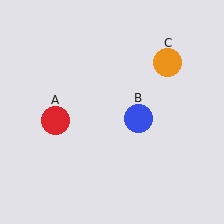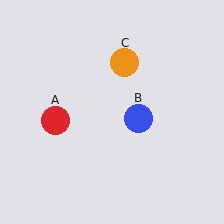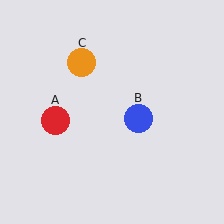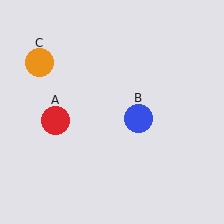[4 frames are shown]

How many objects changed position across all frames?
1 object changed position: orange circle (object C).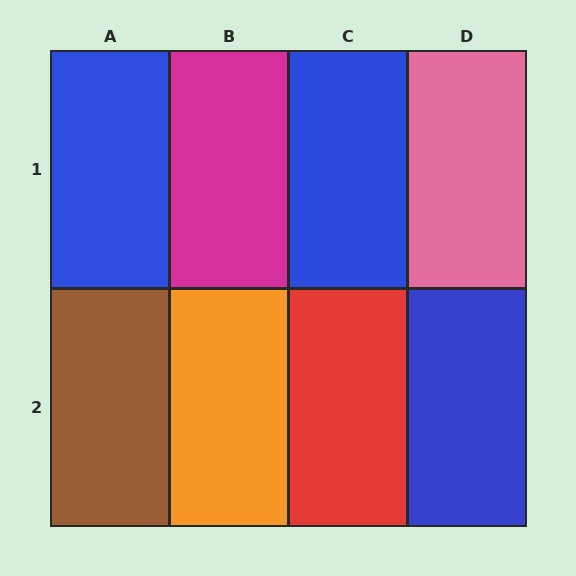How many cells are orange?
1 cell is orange.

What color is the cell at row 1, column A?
Blue.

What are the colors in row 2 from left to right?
Brown, orange, red, blue.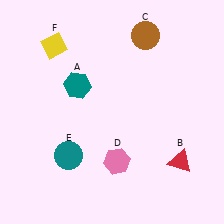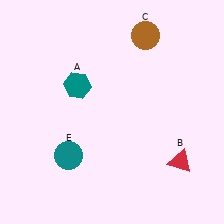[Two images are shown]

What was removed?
The yellow diamond (F), the pink hexagon (D) were removed in Image 2.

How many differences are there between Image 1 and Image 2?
There are 2 differences between the two images.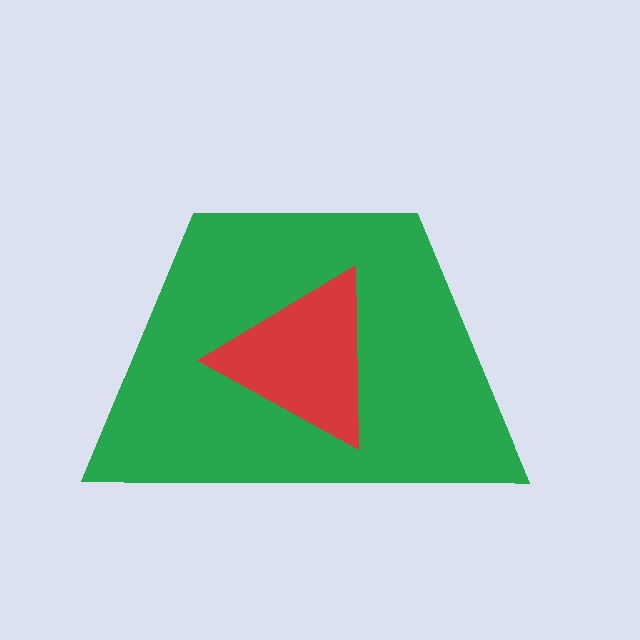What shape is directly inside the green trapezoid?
The red triangle.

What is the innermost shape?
The red triangle.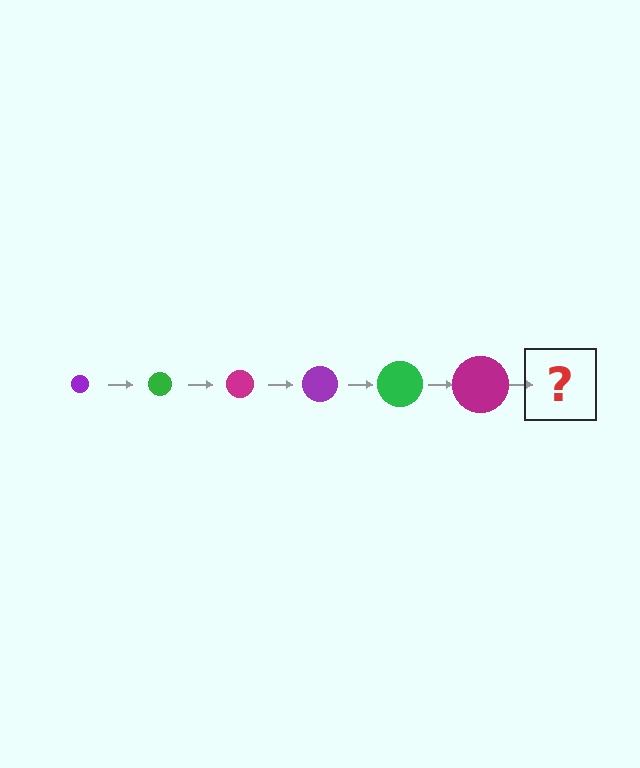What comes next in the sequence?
The next element should be a purple circle, larger than the previous one.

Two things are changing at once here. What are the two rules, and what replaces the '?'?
The two rules are that the circle grows larger each step and the color cycles through purple, green, and magenta. The '?' should be a purple circle, larger than the previous one.